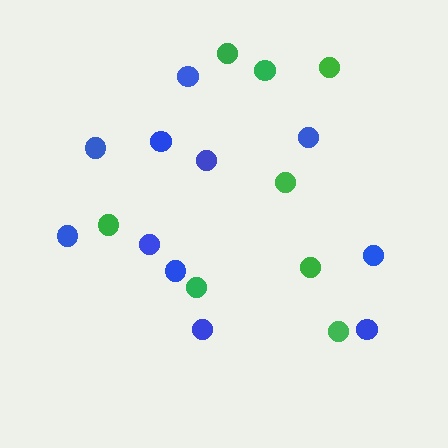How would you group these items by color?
There are 2 groups: one group of blue circles (11) and one group of green circles (8).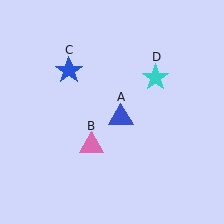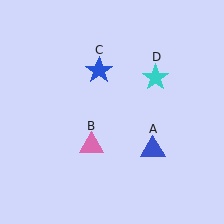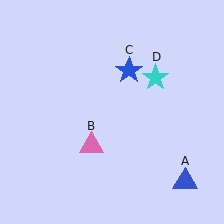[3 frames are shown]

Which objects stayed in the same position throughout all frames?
Pink triangle (object B) and cyan star (object D) remained stationary.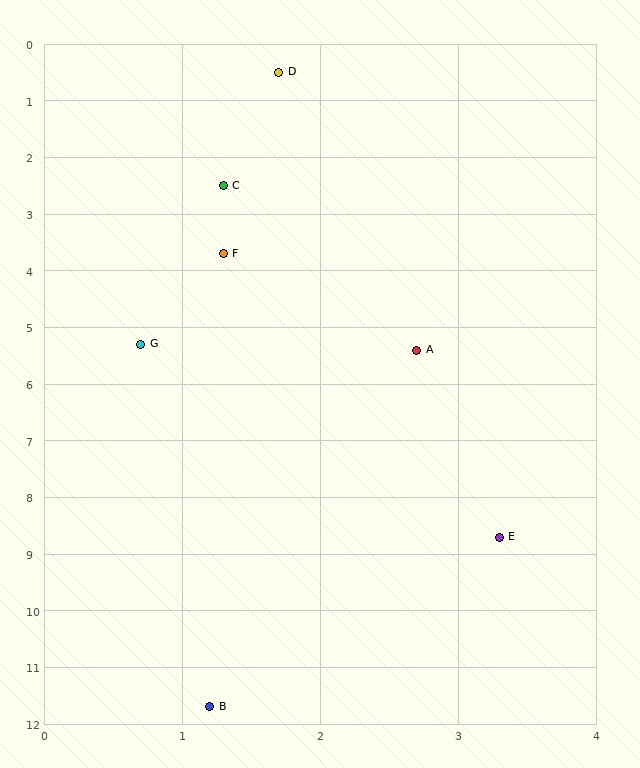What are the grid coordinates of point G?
Point G is at approximately (0.7, 5.3).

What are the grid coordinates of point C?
Point C is at approximately (1.3, 2.5).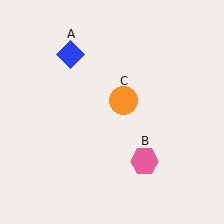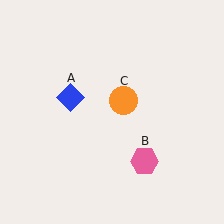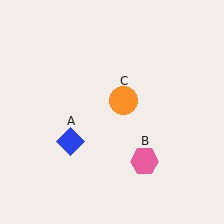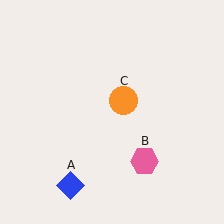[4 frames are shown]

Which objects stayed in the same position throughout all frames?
Pink hexagon (object B) and orange circle (object C) remained stationary.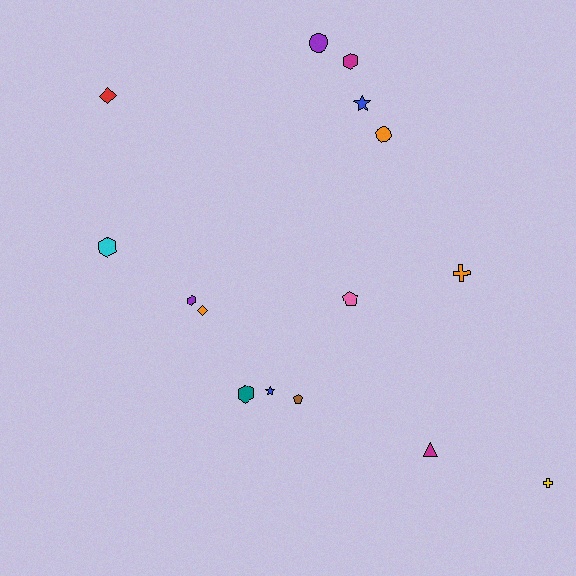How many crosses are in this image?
There are 2 crosses.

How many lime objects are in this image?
There are no lime objects.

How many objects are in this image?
There are 15 objects.